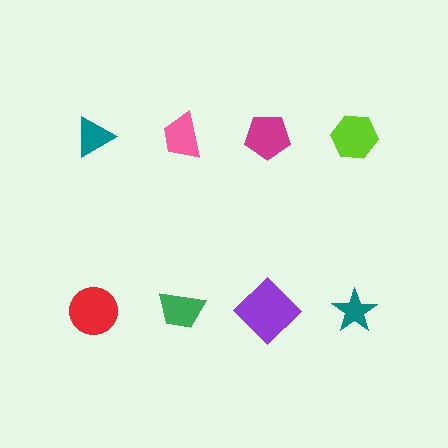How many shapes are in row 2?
4 shapes.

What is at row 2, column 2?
A green trapezoid.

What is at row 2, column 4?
A teal star.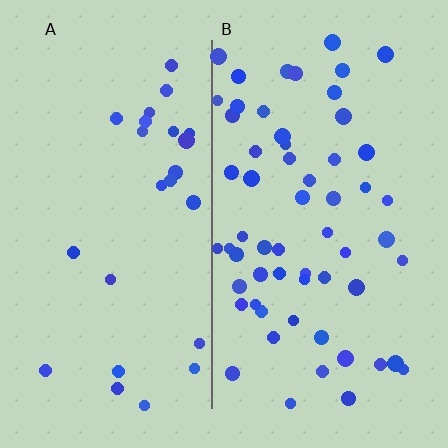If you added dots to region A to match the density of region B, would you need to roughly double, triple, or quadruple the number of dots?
Approximately double.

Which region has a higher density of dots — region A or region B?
B (the right).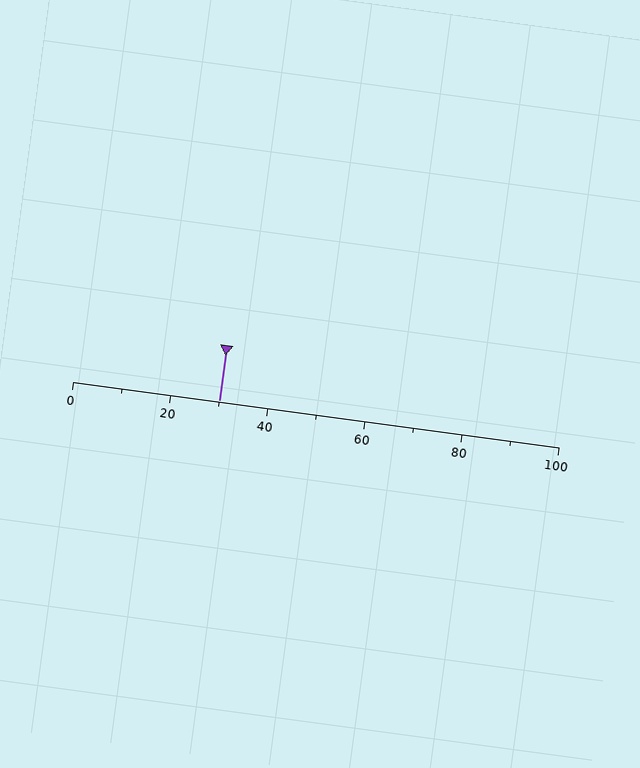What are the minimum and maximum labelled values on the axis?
The axis runs from 0 to 100.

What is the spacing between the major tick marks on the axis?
The major ticks are spaced 20 apart.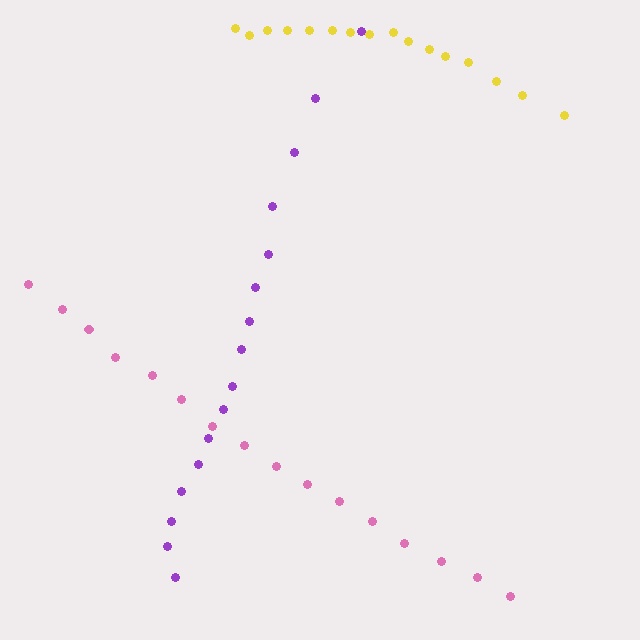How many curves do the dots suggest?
There are 3 distinct paths.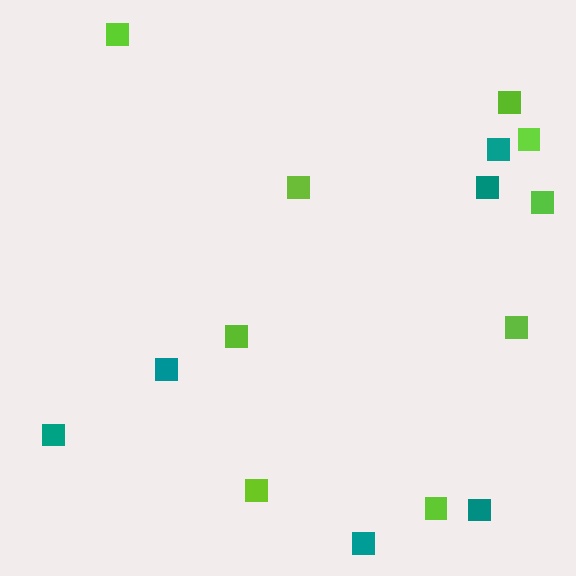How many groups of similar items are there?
There are 2 groups: one group of teal squares (6) and one group of lime squares (9).